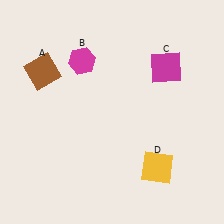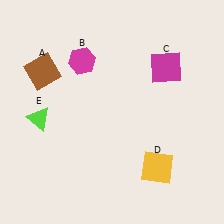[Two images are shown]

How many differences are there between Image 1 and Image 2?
There is 1 difference between the two images.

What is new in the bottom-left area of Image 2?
A lime triangle (E) was added in the bottom-left area of Image 2.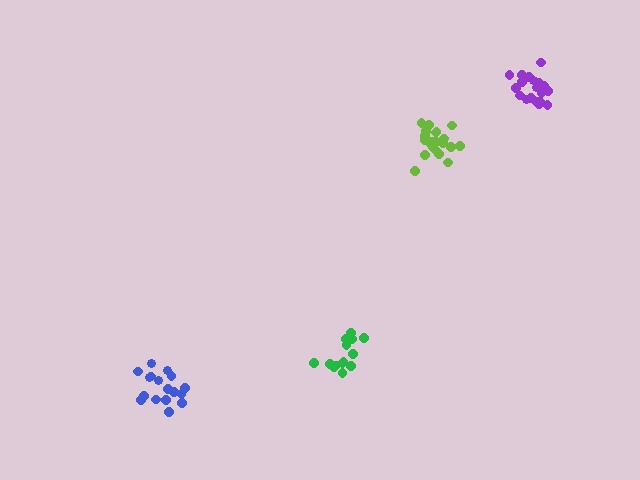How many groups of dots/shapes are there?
There are 4 groups.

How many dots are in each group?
Group 1: 21 dots, Group 2: 17 dots, Group 3: 15 dots, Group 4: 20 dots (73 total).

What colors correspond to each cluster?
The clusters are colored: lime, blue, green, purple.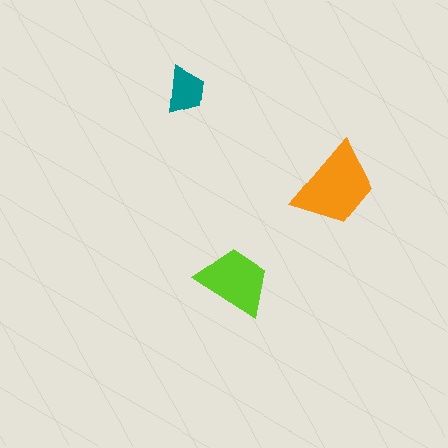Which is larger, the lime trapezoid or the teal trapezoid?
The lime one.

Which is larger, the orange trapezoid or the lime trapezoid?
The orange one.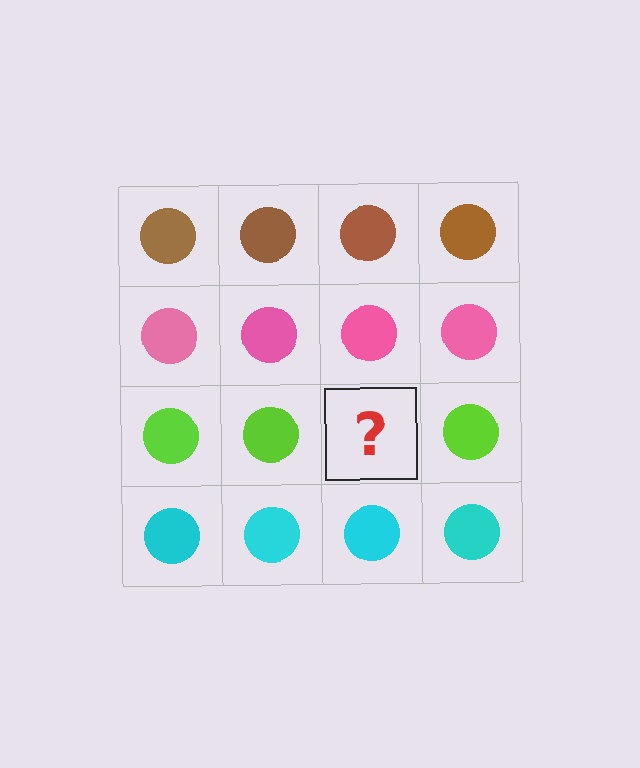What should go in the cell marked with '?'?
The missing cell should contain a lime circle.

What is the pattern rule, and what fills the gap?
The rule is that each row has a consistent color. The gap should be filled with a lime circle.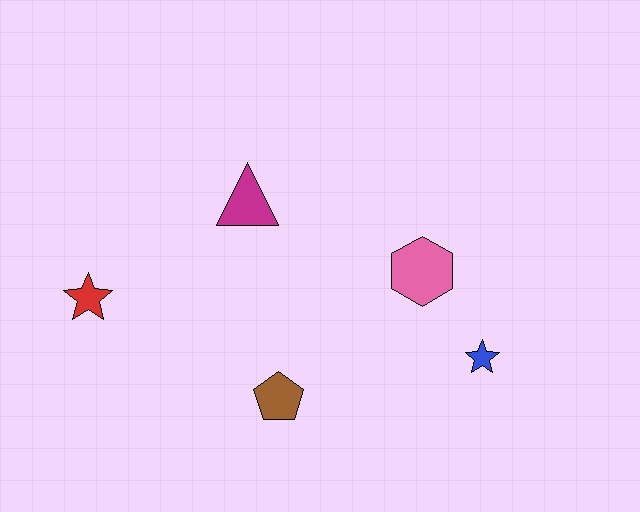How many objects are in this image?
There are 5 objects.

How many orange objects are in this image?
There are no orange objects.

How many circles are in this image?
There are no circles.